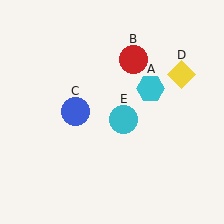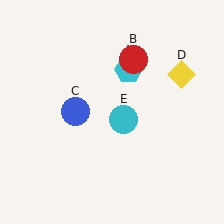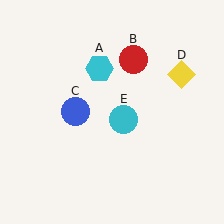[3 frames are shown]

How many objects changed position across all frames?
1 object changed position: cyan hexagon (object A).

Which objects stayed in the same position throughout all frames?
Red circle (object B) and blue circle (object C) and yellow diamond (object D) and cyan circle (object E) remained stationary.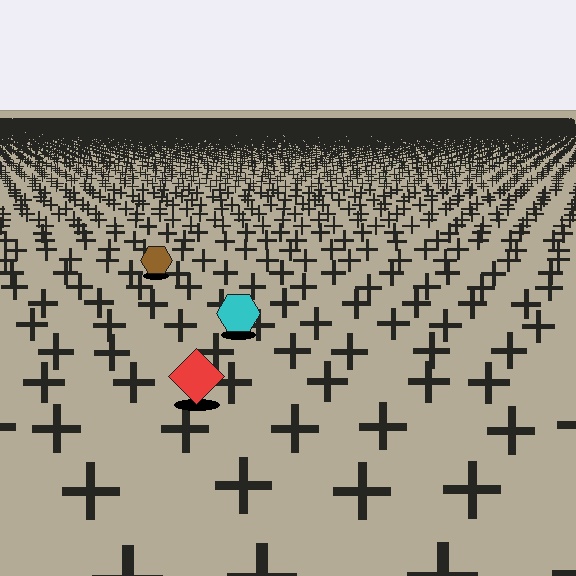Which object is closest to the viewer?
The red diamond is closest. The texture marks near it are larger and more spread out.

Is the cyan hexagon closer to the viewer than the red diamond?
No. The red diamond is closer — you can tell from the texture gradient: the ground texture is coarser near it.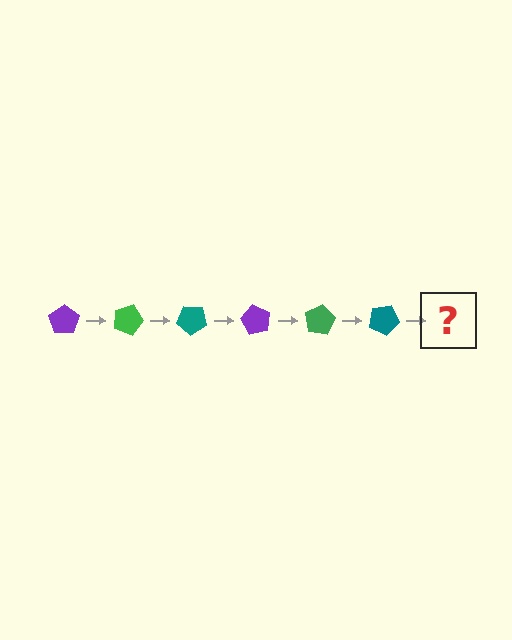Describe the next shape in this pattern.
It should be a purple pentagon, rotated 120 degrees from the start.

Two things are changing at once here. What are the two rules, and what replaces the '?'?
The two rules are that it rotates 20 degrees each step and the color cycles through purple, green, and teal. The '?' should be a purple pentagon, rotated 120 degrees from the start.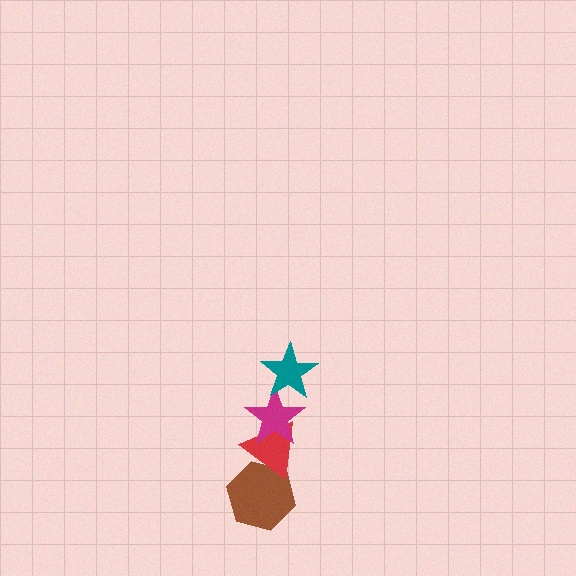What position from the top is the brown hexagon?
The brown hexagon is 4th from the top.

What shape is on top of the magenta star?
The teal star is on top of the magenta star.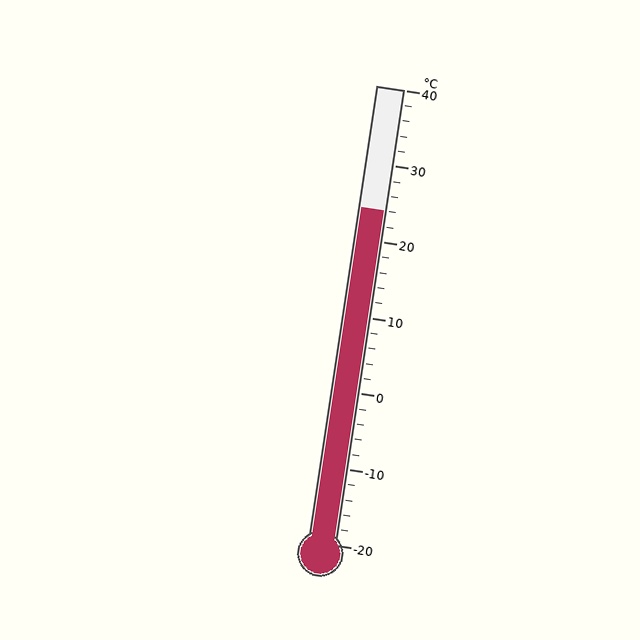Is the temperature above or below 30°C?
The temperature is below 30°C.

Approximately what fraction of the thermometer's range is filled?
The thermometer is filled to approximately 75% of its range.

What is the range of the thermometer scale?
The thermometer scale ranges from -20°C to 40°C.